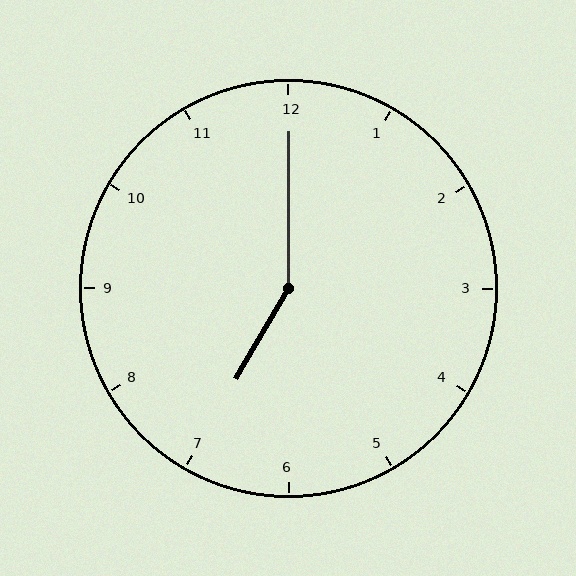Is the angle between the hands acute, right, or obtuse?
It is obtuse.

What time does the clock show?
7:00.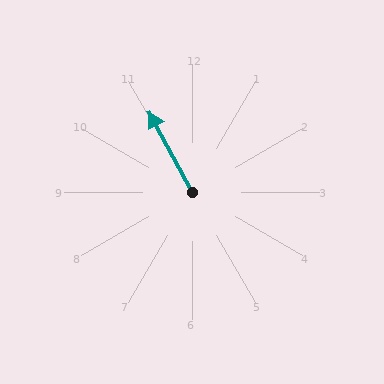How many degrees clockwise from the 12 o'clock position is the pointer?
Approximately 332 degrees.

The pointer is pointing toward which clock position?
Roughly 11 o'clock.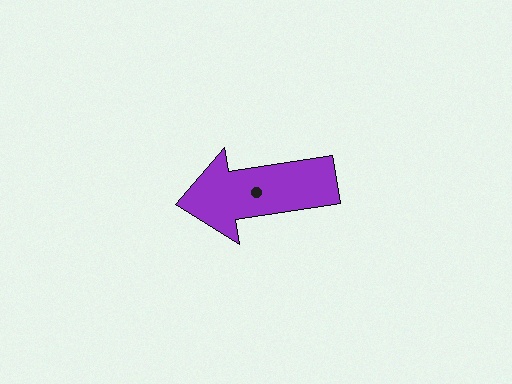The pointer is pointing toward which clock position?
Roughly 9 o'clock.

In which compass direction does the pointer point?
West.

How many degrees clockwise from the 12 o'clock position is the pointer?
Approximately 261 degrees.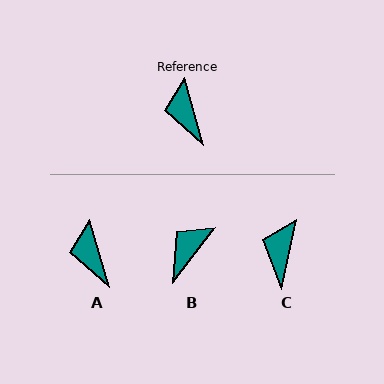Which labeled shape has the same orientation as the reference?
A.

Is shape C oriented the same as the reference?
No, it is off by about 28 degrees.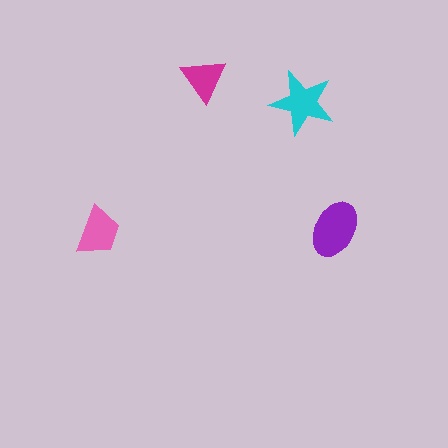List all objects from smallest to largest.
The magenta triangle, the pink trapezoid, the cyan star, the purple ellipse.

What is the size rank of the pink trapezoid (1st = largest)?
3rd.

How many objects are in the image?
There are 4 objects in the image.